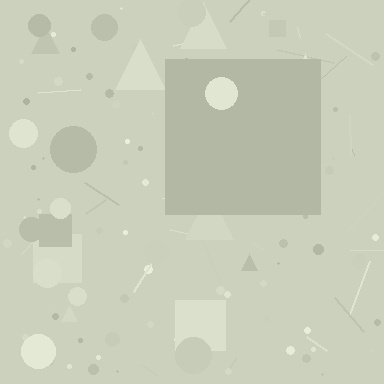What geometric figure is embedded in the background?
A square is embedded in the background.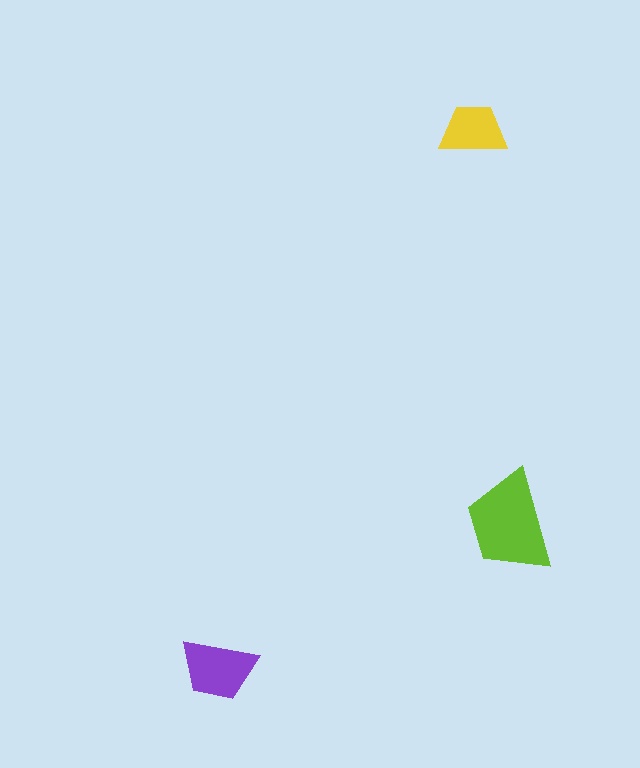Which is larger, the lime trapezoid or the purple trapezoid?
The lime one.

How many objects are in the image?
There are 3 objects in the image.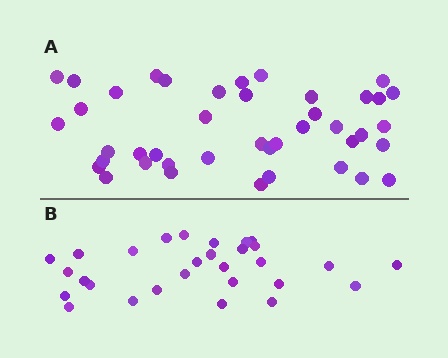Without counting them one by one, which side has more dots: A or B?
Region A (the top region) has more dots.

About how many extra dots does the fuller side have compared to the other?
Region A has approximately 15 more dots than region B.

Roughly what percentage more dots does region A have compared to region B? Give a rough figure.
About 45% more.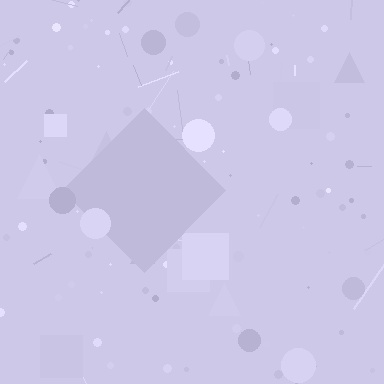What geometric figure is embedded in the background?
A diamond is embedded in the background.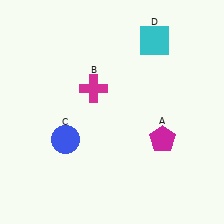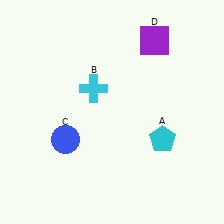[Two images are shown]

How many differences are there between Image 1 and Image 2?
There are 3 differences between the two images.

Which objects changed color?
A changed from magenta to cyan. B changed from magenta to cyan. D changed from cyan to purple.